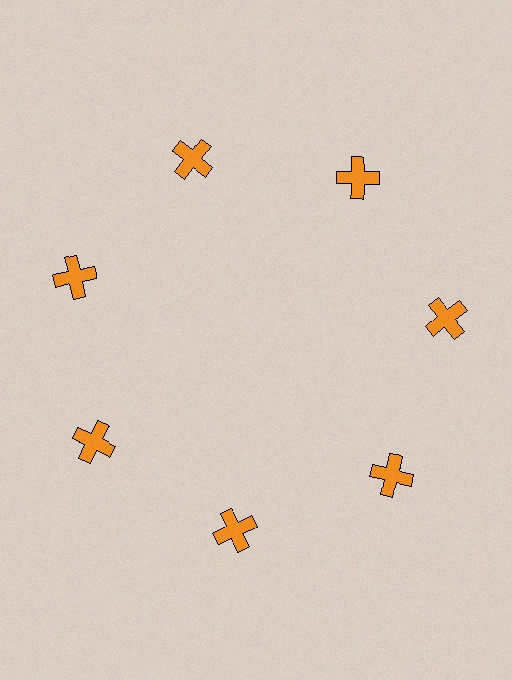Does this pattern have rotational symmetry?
Yes, this pattern has 7-fold rotational symmetry. It looks the same after rotating 51 degrees around the center.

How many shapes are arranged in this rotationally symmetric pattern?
There are 7 shapes, arranged in 7 groups of 1.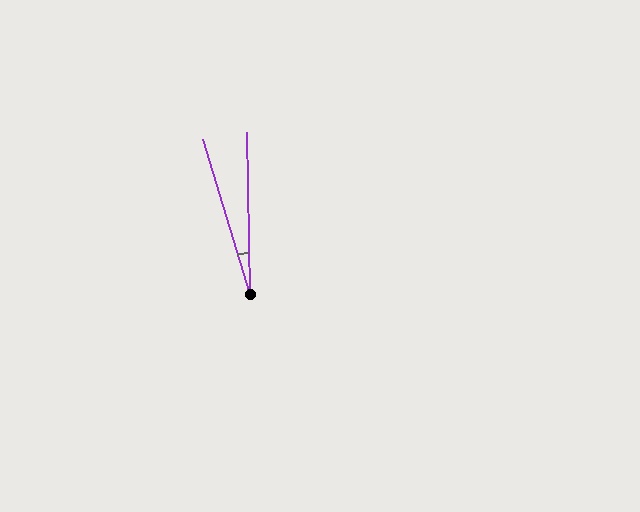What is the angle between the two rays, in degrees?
Approximately 16 degrees.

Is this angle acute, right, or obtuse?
It is acute.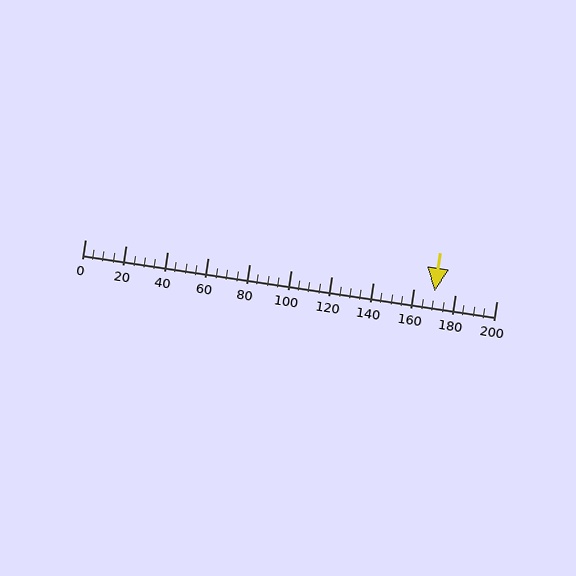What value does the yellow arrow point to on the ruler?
The yellow arrow points to approximately 170.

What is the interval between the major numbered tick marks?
The major tick marks are spaced 20 units apart.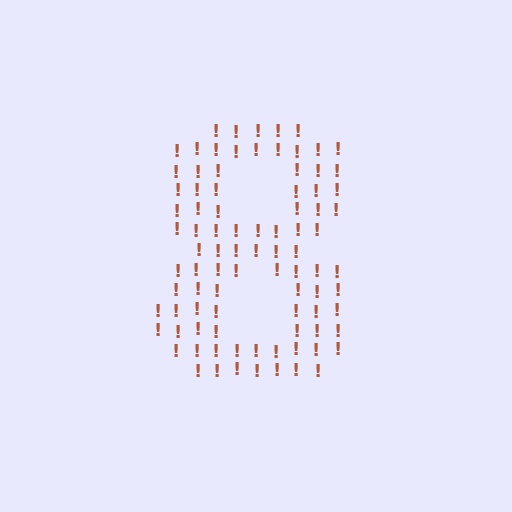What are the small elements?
The small elements are exclamation marks.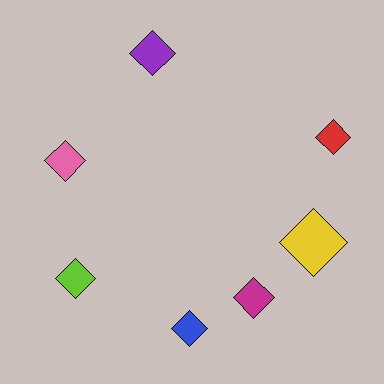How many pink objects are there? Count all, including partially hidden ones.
There is 1 pink object.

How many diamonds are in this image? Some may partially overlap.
There are 7 diamonds.